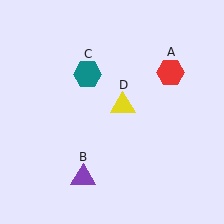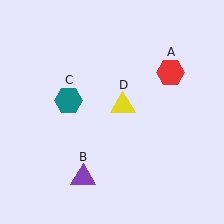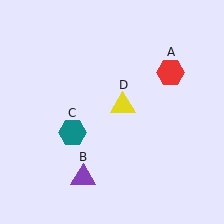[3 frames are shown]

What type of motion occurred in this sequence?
The teal hexagon (object C) rotated counterclockwise around the center of the scene.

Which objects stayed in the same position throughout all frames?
Red hexagon (object A) and purple triangle (object B) and yellow triangle (object D) remained stationary.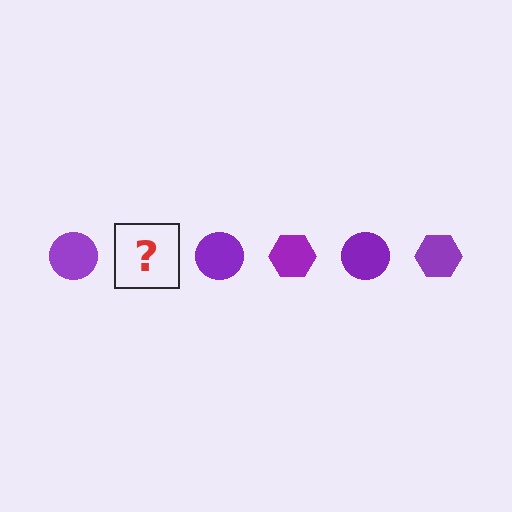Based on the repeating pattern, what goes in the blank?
The blank should be a purple hexagon.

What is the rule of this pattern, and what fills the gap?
The rule is that the pattern cycles through circle, hexagon shapes in purple. The gap should be filled with a purple hexagon.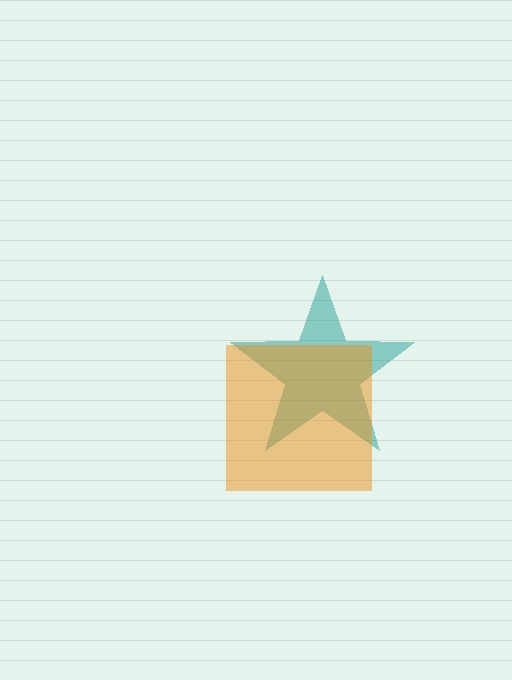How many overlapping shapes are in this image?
There are 2 overlapping shapes in the image.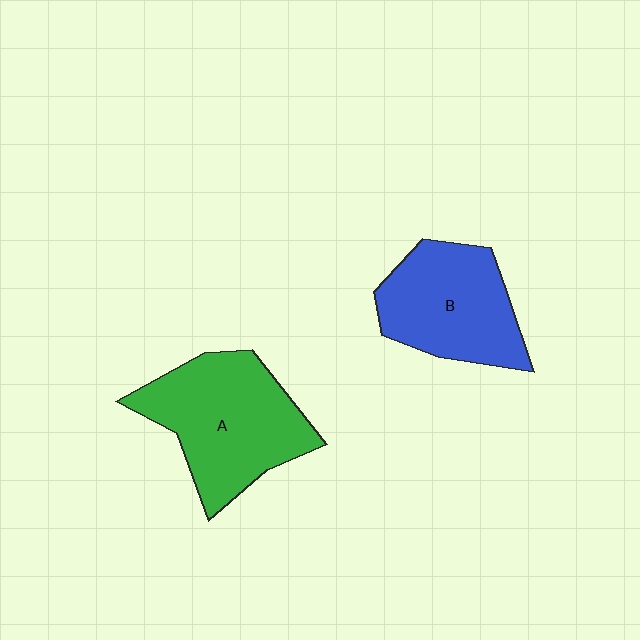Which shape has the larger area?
Shape A (green).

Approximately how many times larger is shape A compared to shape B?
Approximately 1.2 times.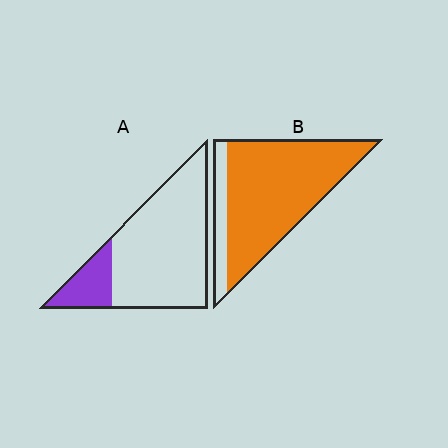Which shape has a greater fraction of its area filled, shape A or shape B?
Shape B.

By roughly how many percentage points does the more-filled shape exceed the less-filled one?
By roughly 65 percentage points (B over A).